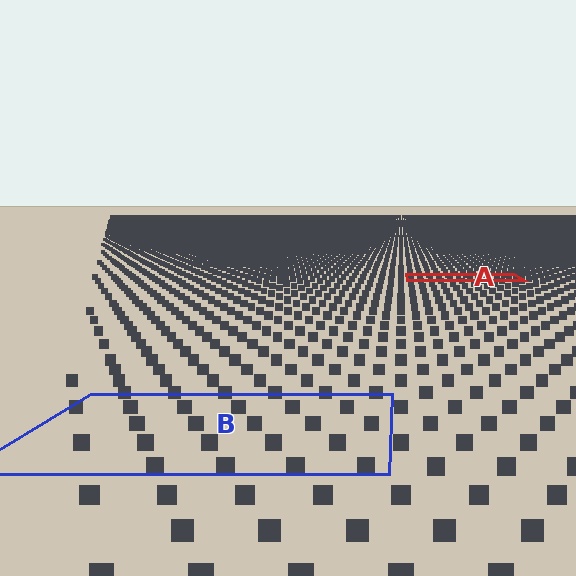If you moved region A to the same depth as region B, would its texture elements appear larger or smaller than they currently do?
They would appear larger. At a closer depth, the same texture elements are projected at a bigger on-screen size.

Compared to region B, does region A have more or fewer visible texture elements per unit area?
Region A has more texture elements per unit area — they are packed more densely because it is farther away.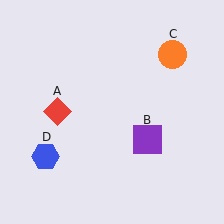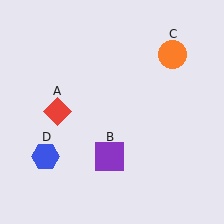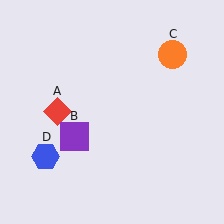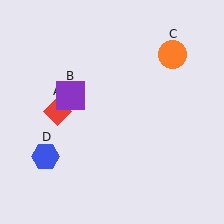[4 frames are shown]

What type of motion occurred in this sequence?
The purple square (object B) rotated clockwise around the center of the scene.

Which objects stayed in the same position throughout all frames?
Red diamond (object A) and orange circle (object C) and blue hexagon (object D) remained stationary.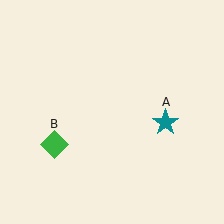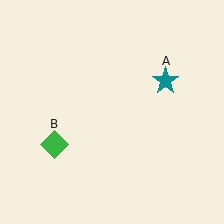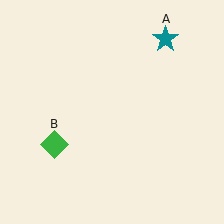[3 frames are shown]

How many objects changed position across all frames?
1 object changed position: teal star (object A).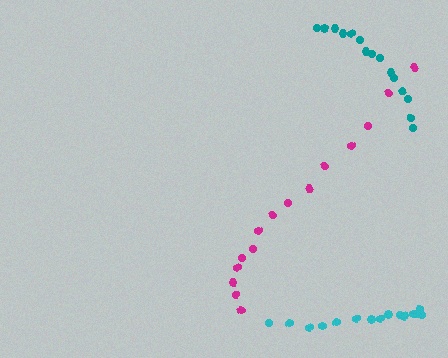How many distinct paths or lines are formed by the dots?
There are 3 distinct paths.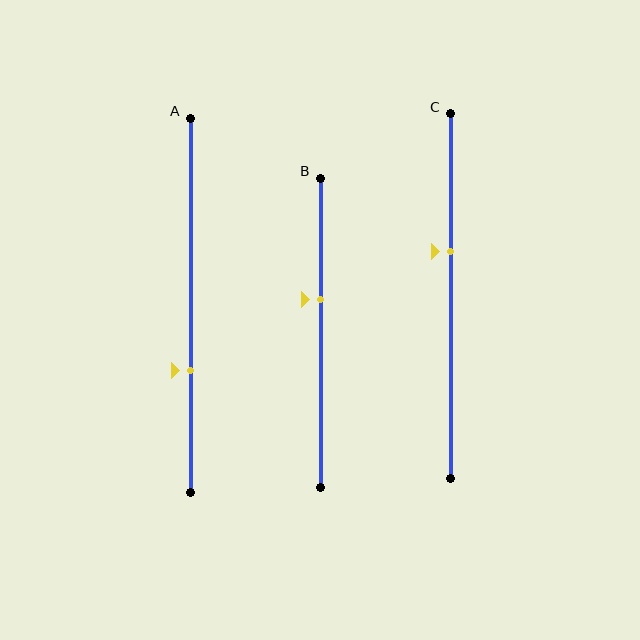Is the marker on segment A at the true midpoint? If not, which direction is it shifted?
No, the marker on segment A is shifted downward by about 17% of the segment length.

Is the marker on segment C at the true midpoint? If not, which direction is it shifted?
No, the marker on segment C is shifted upward by about 12% of the segment length.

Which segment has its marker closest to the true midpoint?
Segment B has its marker closest to the true midpoint.